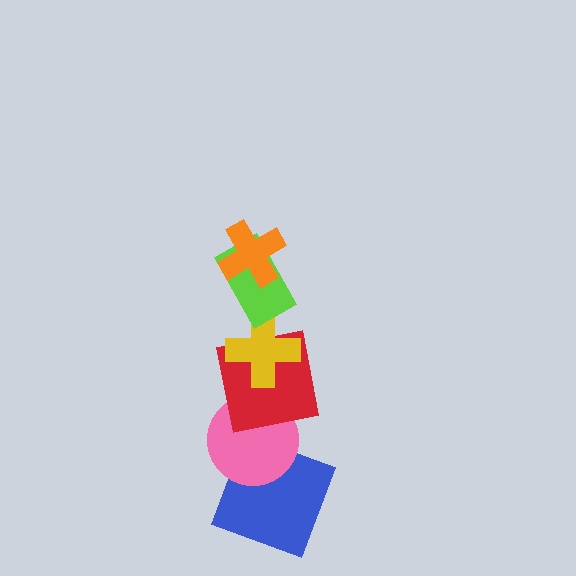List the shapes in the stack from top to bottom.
From top to bottom: the orange cross, the lime rectangle, the yellow cross, the red square, the pink circle, the blue square.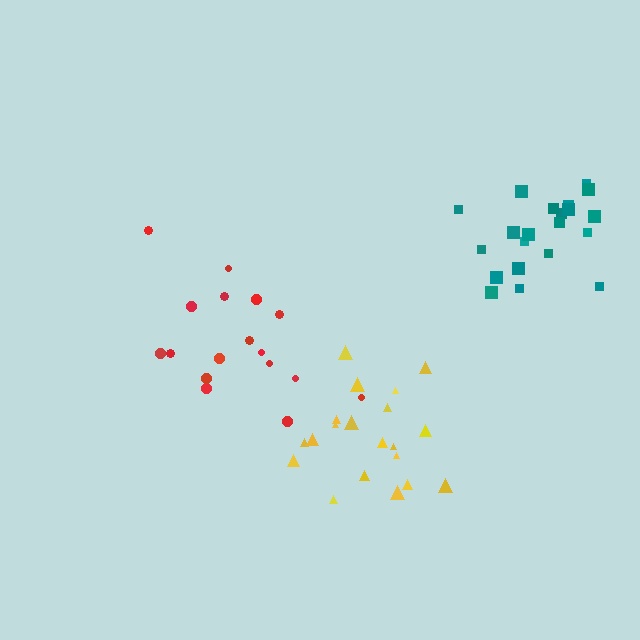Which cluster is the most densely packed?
Yellow.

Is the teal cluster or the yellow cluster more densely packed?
Yellow.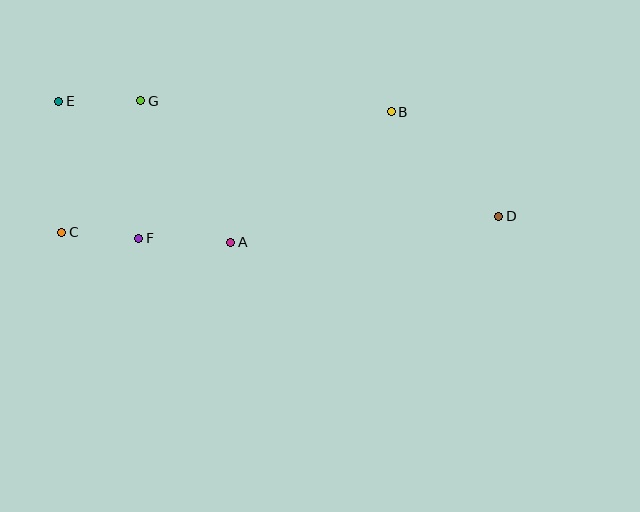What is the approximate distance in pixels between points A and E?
The distance between A and E is approximately 223 pixels.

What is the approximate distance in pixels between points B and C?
The distance between B and C is approximately 351 pixels.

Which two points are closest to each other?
Points C and F are closest to each other.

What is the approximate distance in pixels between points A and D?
The distance between A and D is approximately 269 pixels.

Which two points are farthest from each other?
Points D and E are farthest from each other.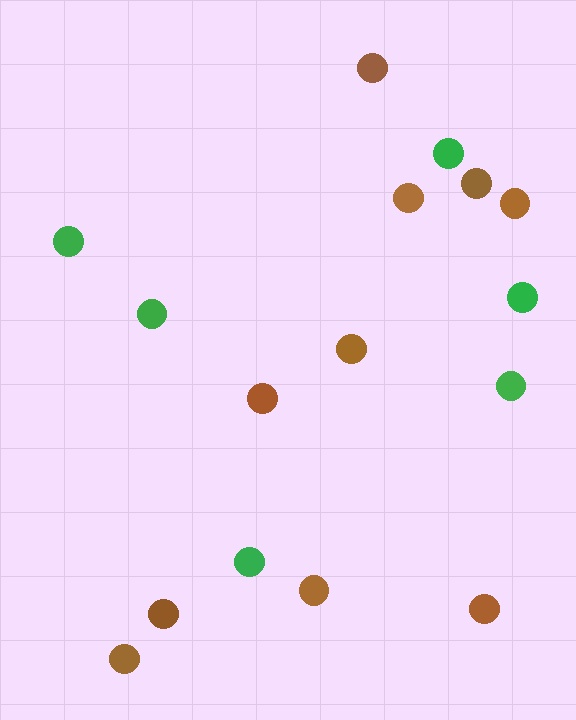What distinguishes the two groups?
There are 2 groups: one group of green circles (6) and one group of brown circles (10).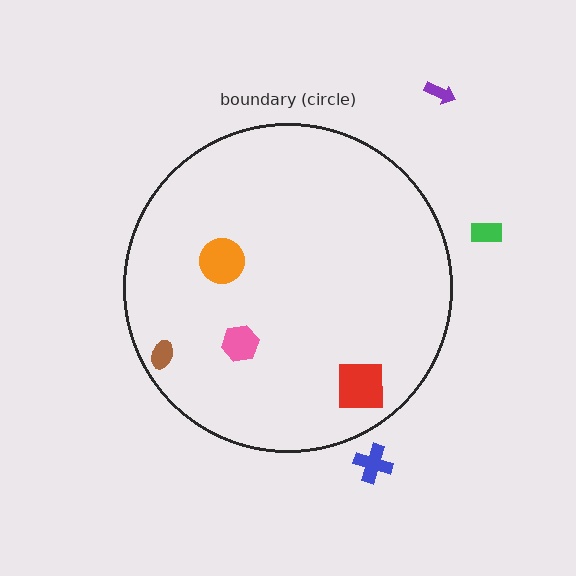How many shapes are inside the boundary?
4 inside, 3 outside.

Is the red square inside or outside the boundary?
Inside.